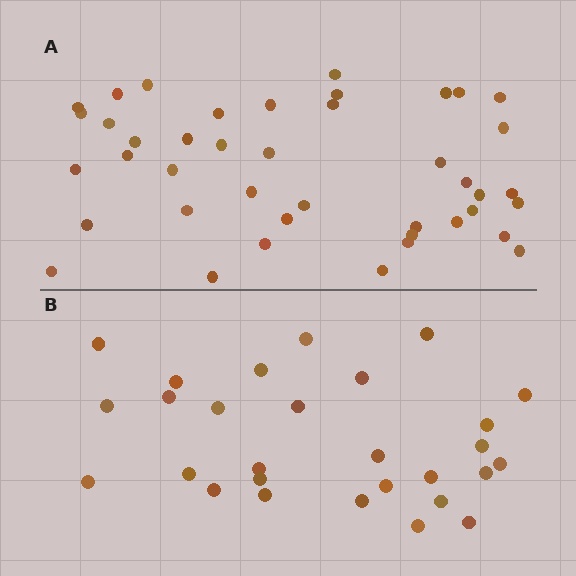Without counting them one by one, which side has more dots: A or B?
Region A (the top region) has more dots.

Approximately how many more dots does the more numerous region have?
Region A has approximately 15 more dots than region B.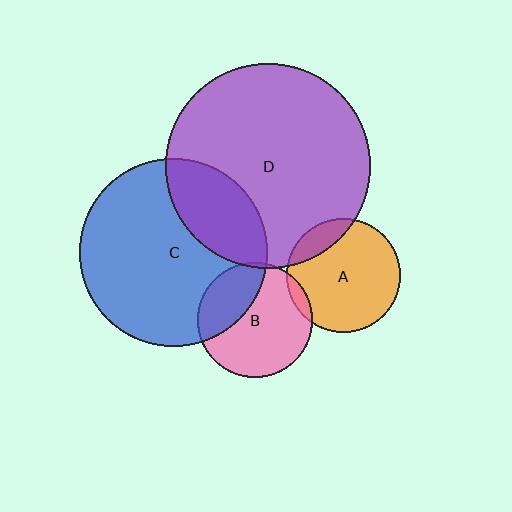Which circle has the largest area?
Circle D (purple).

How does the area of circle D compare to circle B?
Approximately 3.2 times.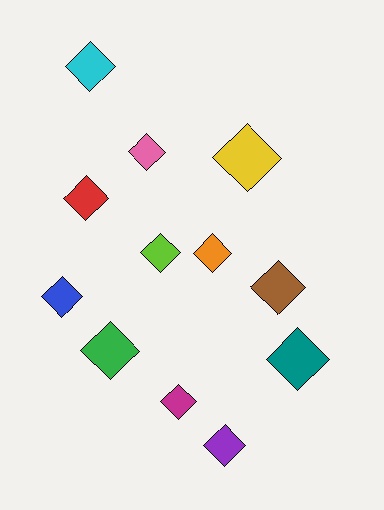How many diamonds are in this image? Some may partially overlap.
There are 12 diamonds.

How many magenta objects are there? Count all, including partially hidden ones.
There is 1 magenta object.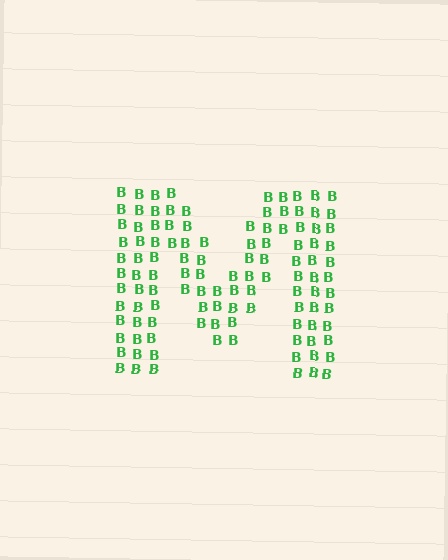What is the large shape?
The large shape is the letter M.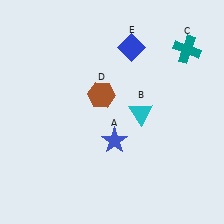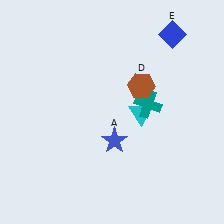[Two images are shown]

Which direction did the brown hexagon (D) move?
The brown hexagon (D) moved right.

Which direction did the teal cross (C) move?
The teal cross (C) moved down.